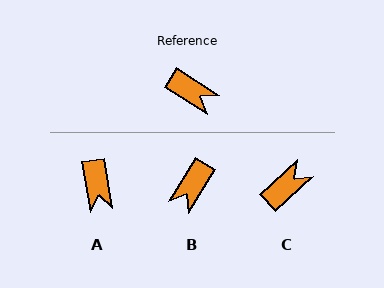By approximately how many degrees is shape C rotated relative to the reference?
Approximately 75 degrees counter-clockwise.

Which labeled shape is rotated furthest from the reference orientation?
B, about 90 degrees away.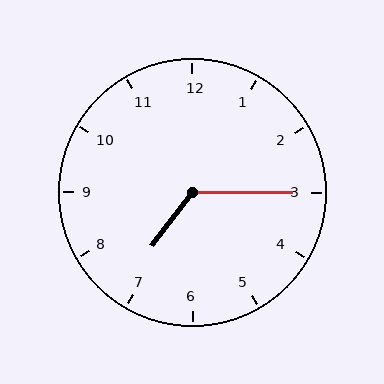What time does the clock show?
7:15.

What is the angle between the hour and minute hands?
Approximately 128 degrees.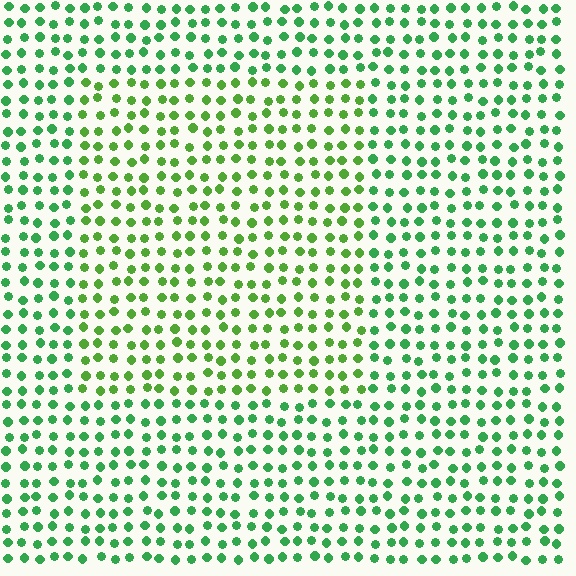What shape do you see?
I see a rectangle.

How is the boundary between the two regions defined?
The boundary is defined purely by a slight shift in hue (about 29 degrees). Spacing, size, and orientation are identical on both sides.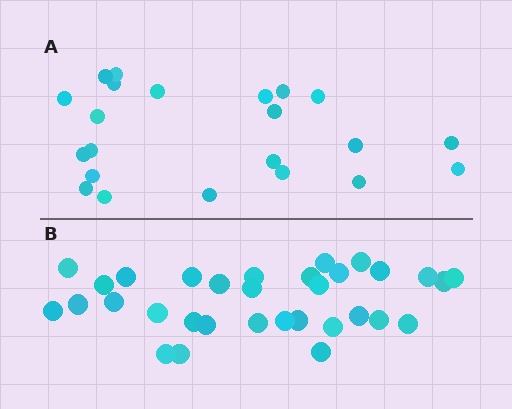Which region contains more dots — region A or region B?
Region B (the bottom region) has more dots.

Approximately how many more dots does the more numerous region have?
Region B has roughly 10 or so more dots than region A.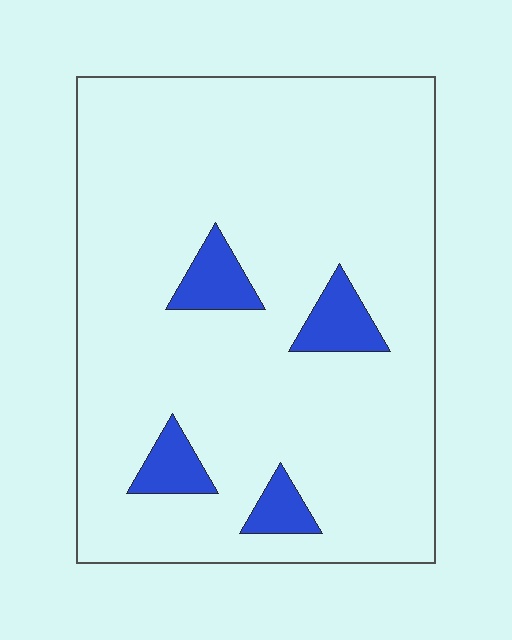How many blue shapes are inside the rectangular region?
4.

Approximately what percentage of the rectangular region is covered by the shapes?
Approximately 10%.